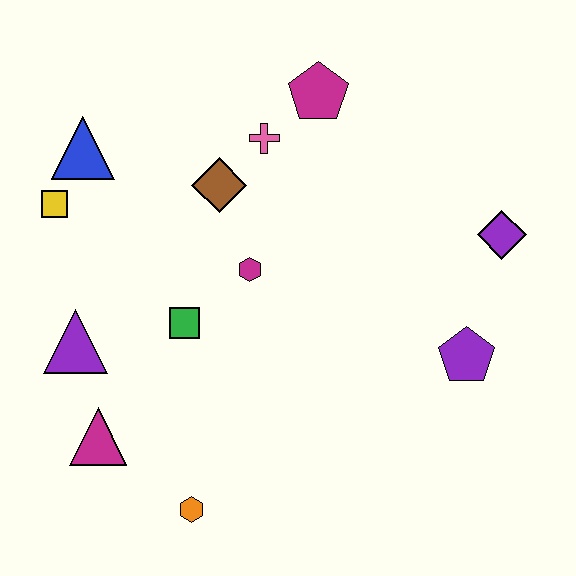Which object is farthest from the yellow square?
The purple diamond is farthest from the yellow square.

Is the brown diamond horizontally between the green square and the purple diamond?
Yes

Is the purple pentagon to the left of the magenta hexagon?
No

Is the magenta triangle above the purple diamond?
No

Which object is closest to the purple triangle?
The magenta triangle is closest to the purple triangle.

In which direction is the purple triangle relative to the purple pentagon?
The purple triangle is to the left of the purple pentagon.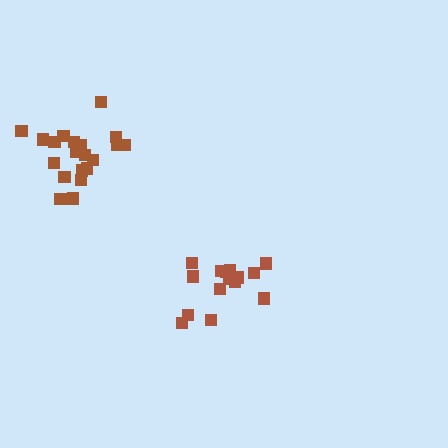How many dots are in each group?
Group 1: 16 dots, Group 2: 20 dots (36 total).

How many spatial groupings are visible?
There are 2 spatial groupings.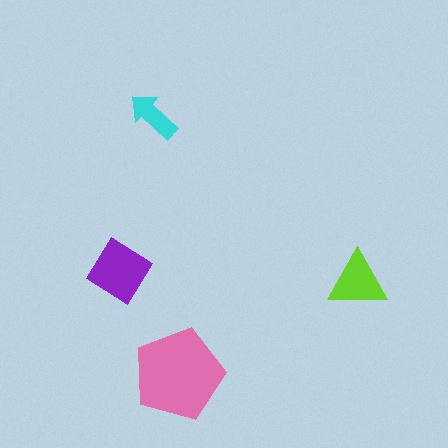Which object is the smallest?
The cyan arrow.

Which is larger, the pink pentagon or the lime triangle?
The pink pentagon.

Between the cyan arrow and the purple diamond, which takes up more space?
The purple diamond.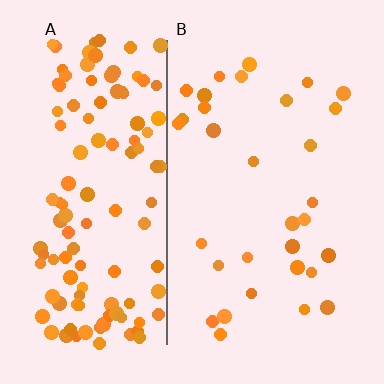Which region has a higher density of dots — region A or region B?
A (the left).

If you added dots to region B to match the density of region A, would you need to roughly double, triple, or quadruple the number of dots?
Approximately quadruple.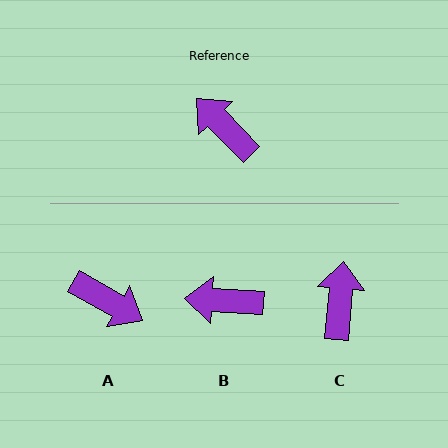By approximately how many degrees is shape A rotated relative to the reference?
Approximately 164 degrees clockwise.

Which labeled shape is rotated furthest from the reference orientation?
A, about 164 degrees away.